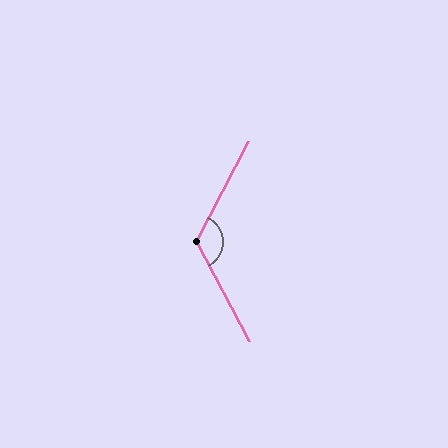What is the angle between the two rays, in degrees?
Approximately 125 degrees.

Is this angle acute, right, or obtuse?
It is obtuse.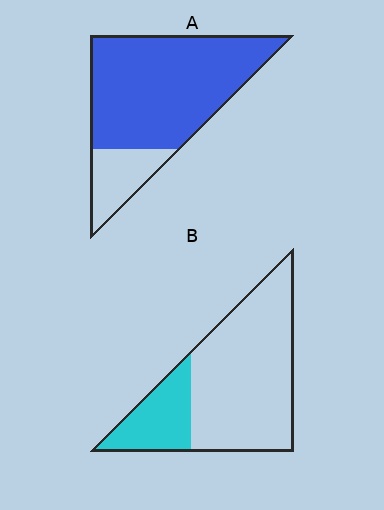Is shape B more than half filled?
No.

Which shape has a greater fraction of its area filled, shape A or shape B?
Shape A.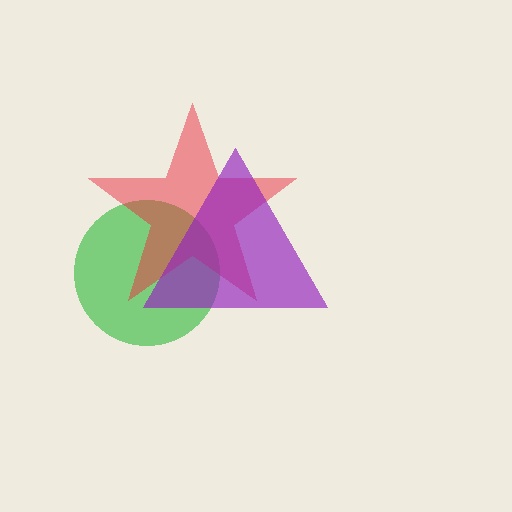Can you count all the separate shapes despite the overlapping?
Yes, there are 3 separate shapes.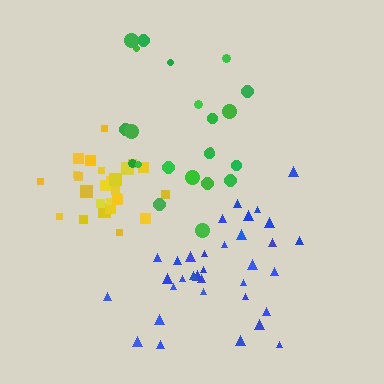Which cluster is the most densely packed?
Yellow.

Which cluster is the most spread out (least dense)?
Green.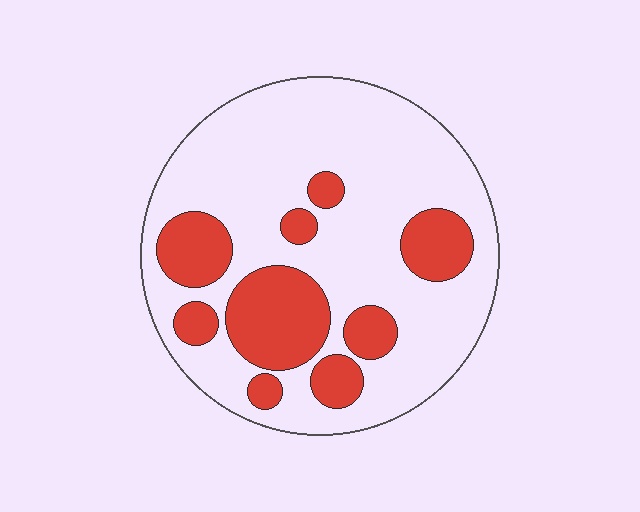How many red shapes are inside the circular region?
9.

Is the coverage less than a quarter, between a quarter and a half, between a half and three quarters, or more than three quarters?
Between a quarter and a half.